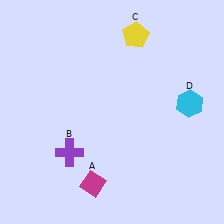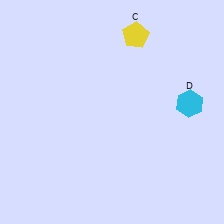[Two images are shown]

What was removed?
The purple cross (B), the magenta diamond (A) were removed in Image 2.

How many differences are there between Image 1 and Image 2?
There are 2 differences between the two images.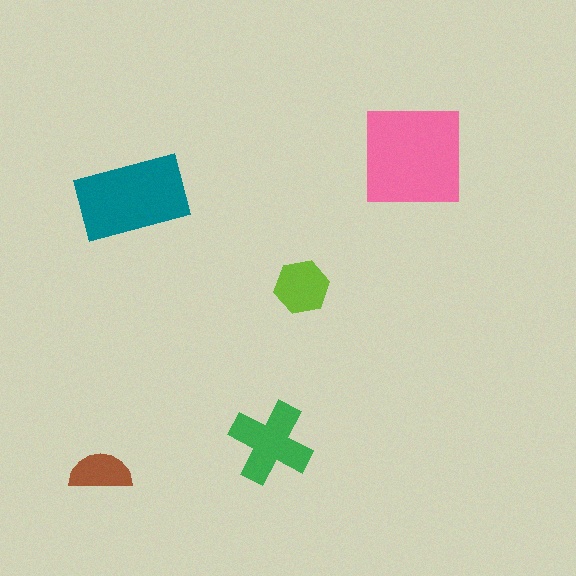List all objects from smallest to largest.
The brown semicircle, the lime hexagon, the green cross, the teal rectangle, the pink square.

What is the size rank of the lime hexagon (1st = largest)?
4th.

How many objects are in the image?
There are 5 objects in the image.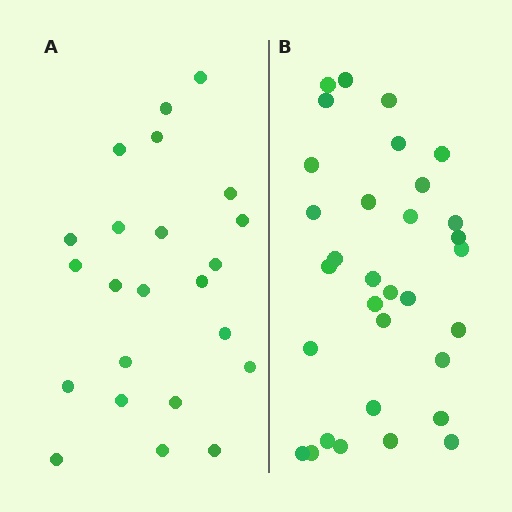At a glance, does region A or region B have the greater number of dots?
Region B (the right region) has more dots.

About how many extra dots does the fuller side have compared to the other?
Region B has roughly 8 or so more dots than region A.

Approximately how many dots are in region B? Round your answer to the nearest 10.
About 30 dots. (The exact count is 32, which rounds to 30.)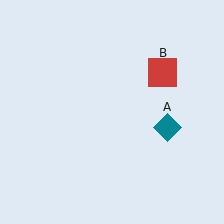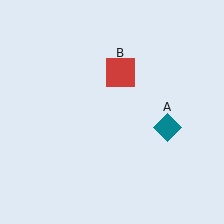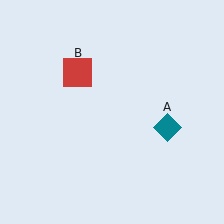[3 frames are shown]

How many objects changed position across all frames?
1 object changed position: red square (object B).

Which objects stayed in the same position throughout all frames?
Teal diamond (object A) remained stationary.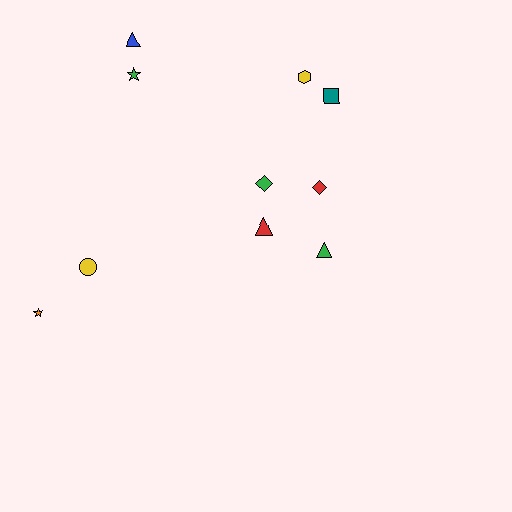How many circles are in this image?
There is 1 circle.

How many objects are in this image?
There are 10 objects.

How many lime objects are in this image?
There are no lime objects.